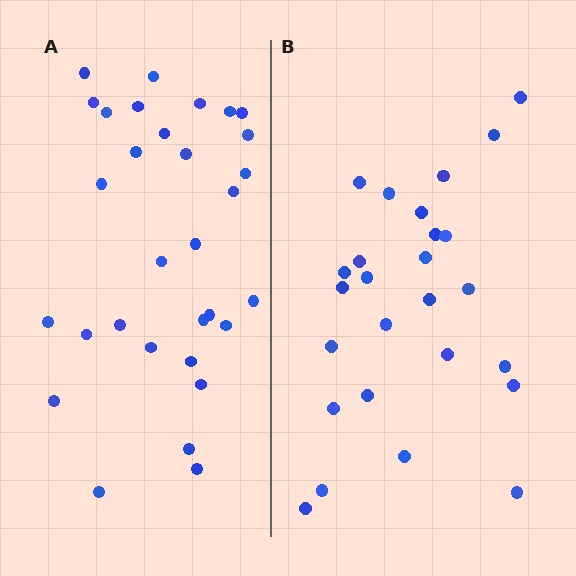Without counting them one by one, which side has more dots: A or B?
Region A (the left region) has more dots.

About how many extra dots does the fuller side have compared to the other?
Region A has about 5 more dots than region B.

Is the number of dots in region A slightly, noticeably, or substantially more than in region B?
Region A has only slightly more — the two regions are fairly close. The ratio is roughly 1.2 to 1.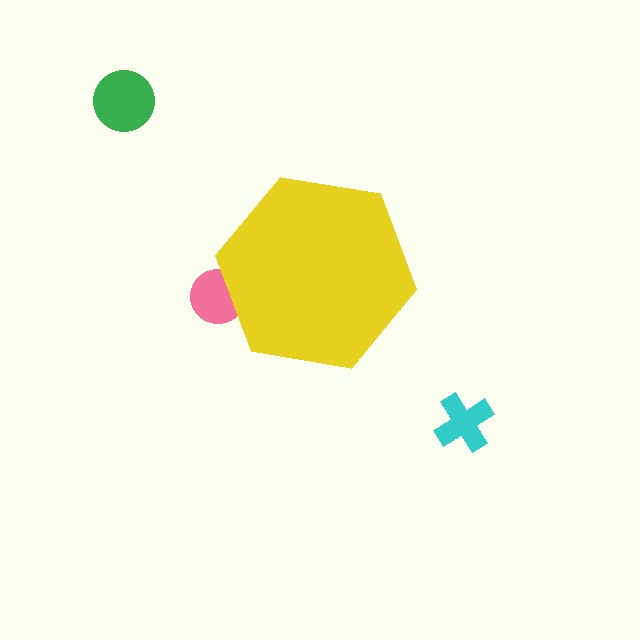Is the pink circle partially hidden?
Yes, the pink circle is partially hidden behind the yellow hexagon.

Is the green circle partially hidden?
No, the green circle is fully visible.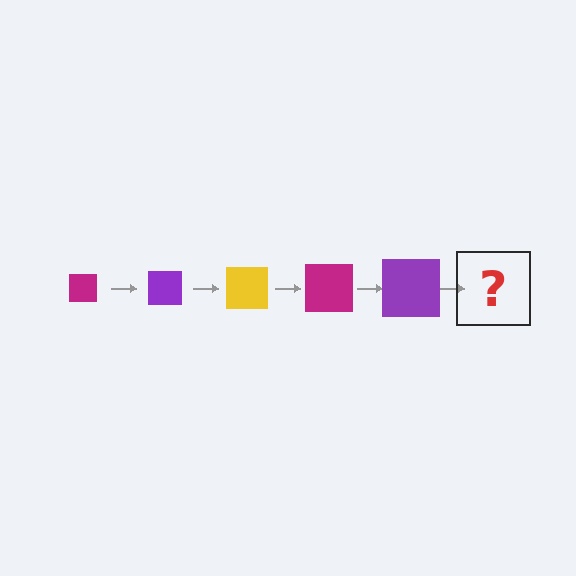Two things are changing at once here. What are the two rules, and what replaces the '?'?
The two rules are that the square grows larger each step and the color cycles through magenta, purple, and yellow. The '?' should be a yellow square, larger than the previous one.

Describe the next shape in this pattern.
It should be a yellow square, larger than the previous one.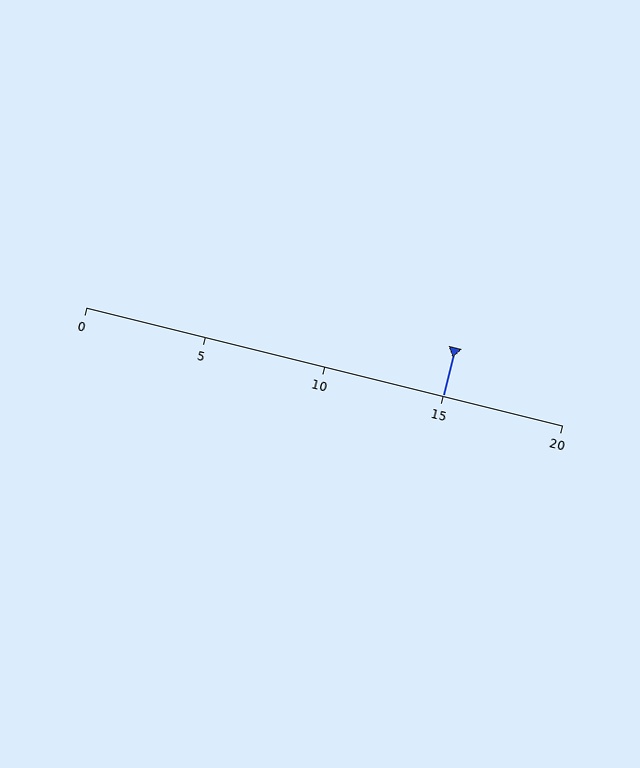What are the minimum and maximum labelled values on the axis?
The axis runs from 0 to 20.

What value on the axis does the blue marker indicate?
The marker indicates approximately 15.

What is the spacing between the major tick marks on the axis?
The major ticks are spaced 5 apart.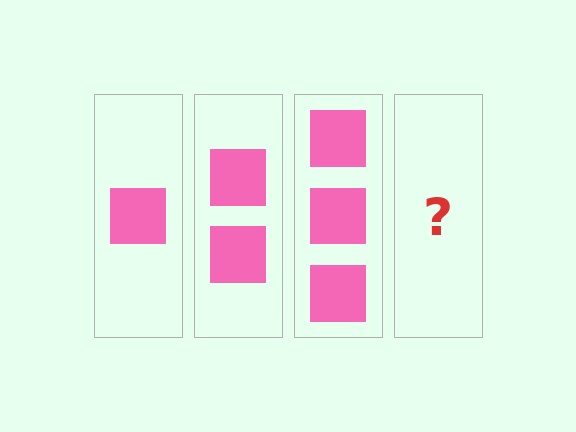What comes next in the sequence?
The next element should be 4 squares.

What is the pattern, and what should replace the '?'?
The pattern is that each step adds one more square. The '?' should be 4 squares.